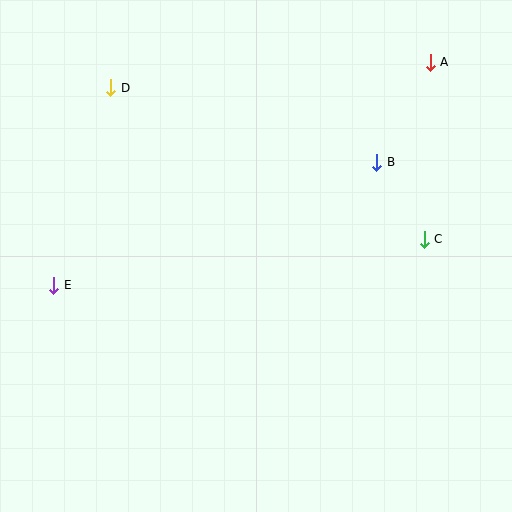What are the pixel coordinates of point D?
Point D is at (111, 88).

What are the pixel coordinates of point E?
Point E is at (54, 285).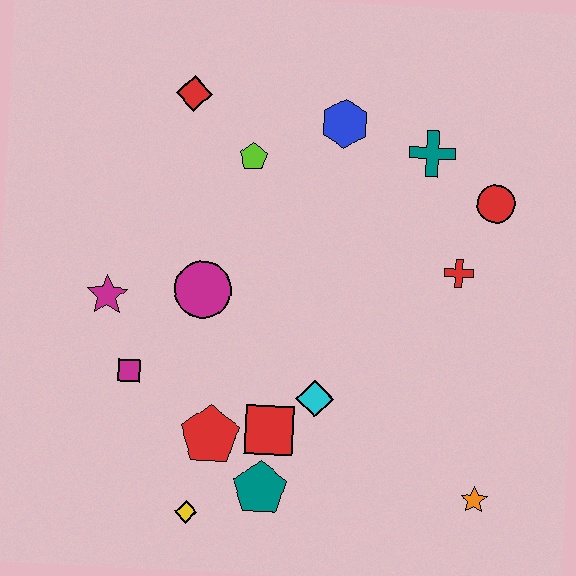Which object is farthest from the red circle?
The yellow diamond is farthest from the red circle.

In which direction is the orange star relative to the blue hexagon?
The orange star is below the blue hexagon.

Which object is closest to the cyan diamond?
The red square is closest to the cyan diamond.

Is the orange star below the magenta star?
Yes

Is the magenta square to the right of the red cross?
No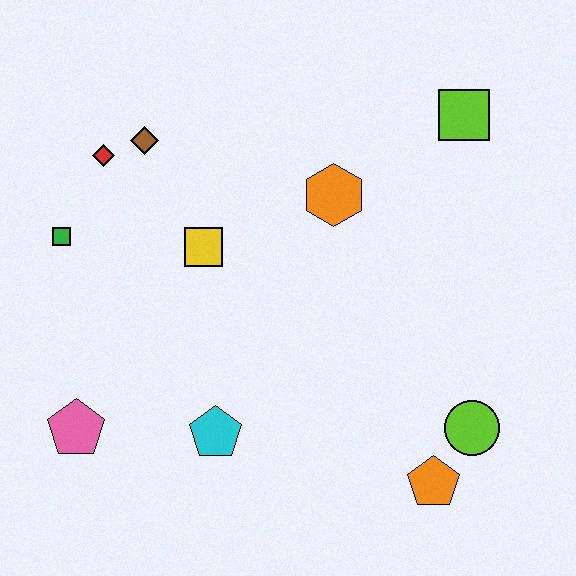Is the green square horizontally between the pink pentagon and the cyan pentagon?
No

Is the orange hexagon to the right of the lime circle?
No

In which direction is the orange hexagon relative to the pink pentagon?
The orange hexagon is to the right of the pink pentagon.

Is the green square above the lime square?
No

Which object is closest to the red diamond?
The brown diamond is closest to the red diamond.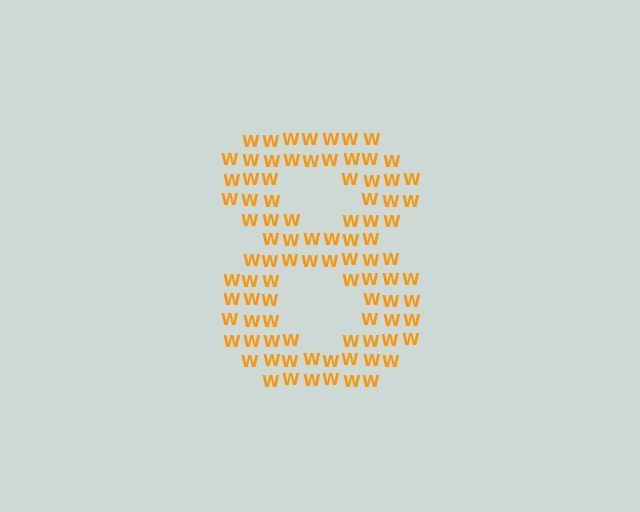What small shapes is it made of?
It is made of small letter W's.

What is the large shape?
The large shape is the digit 8.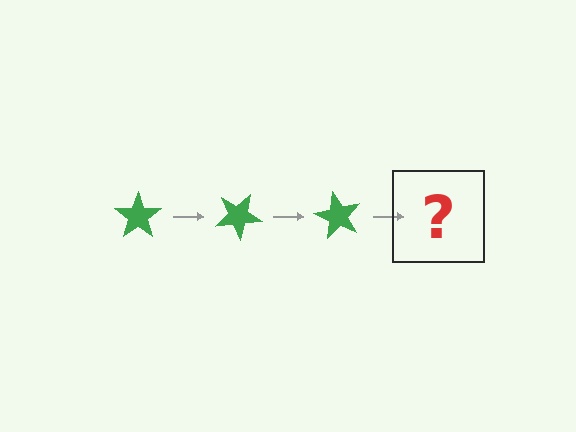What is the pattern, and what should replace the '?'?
The pattern is that the star rotates 30 degrees each step. The '?' should be a green star rotated 90 degrees.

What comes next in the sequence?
The next element should be a green star rotated 90 degrees.